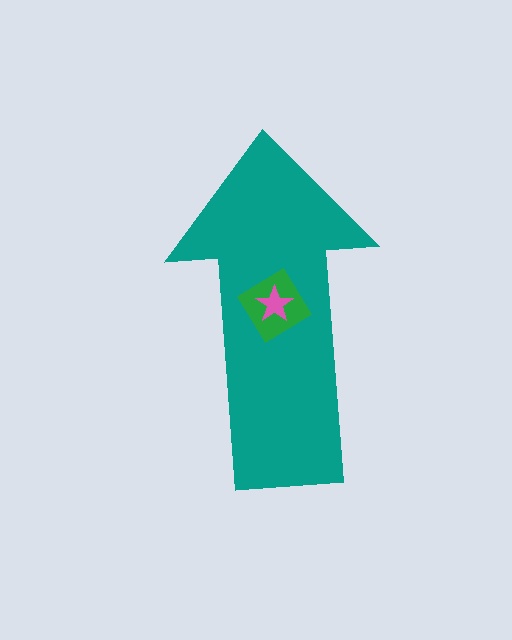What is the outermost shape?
The teal arrow.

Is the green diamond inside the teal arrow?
Yes.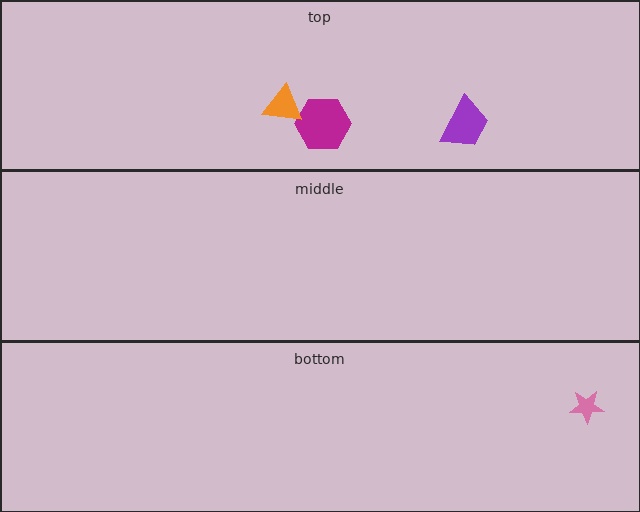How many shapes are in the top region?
3.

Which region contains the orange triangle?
The top region.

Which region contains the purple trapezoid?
The top region.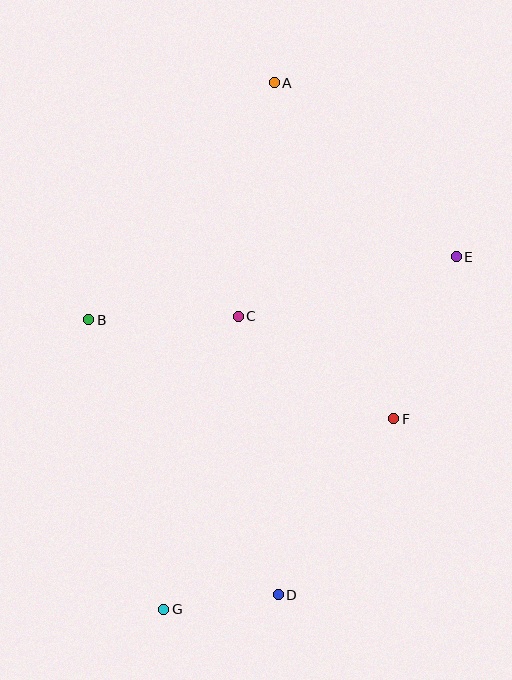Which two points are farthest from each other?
Points A and G are farthest from each other.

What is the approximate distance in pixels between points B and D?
The distance between B and D is approximately 334 pixels.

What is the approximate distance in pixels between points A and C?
The distance between A and C is approximately 236 pixels.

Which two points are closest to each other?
Points D and G are closest to each other.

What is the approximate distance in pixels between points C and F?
The distance between C and F is approximately 186 pixels.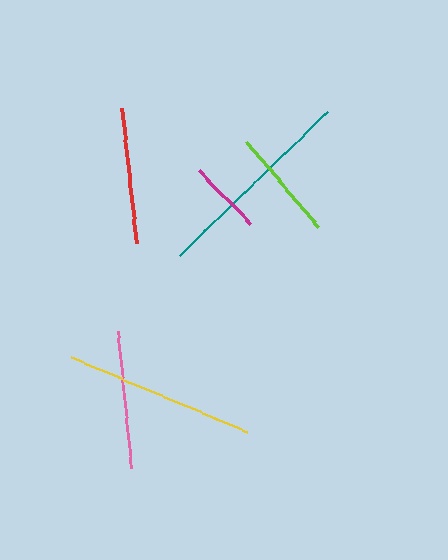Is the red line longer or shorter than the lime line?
The red line is longer than the lime line.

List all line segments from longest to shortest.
From longest to shortest: teal, yellow, pink, red, lime, magenta.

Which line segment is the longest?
The teal line is the longest at approximately 207 pixels.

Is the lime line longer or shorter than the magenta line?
The lime line is longer than the magenta line.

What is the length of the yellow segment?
The yellow segment is approximately 191 pixels long.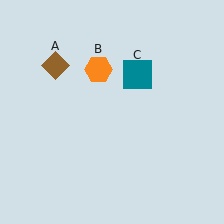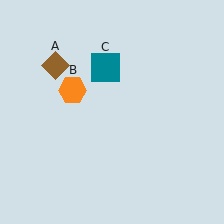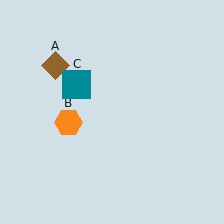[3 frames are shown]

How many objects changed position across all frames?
2 objects changed position: orange hexagon (object B), teal square (object C).